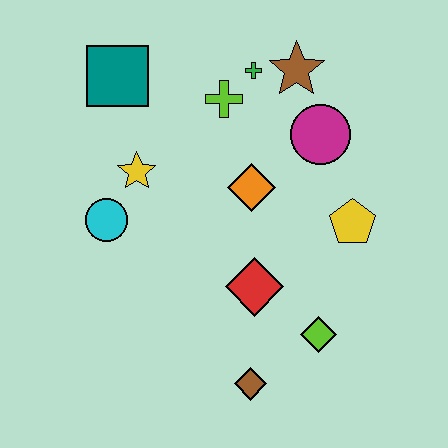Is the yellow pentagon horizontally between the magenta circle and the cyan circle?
No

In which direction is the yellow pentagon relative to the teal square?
The yellow pentagon is to the right of the teal square.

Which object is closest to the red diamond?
The lime diamond is closest to the red diamond.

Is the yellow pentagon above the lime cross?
No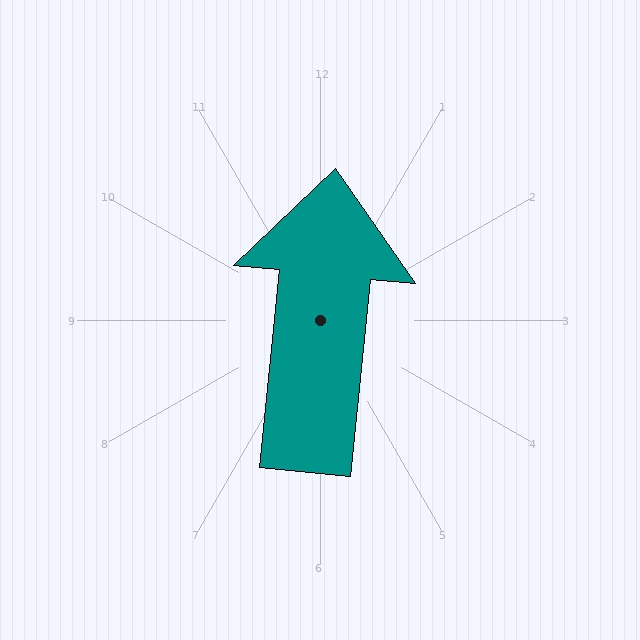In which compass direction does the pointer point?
North.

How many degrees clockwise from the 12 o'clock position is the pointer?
Approximately 6 degrees.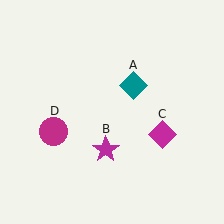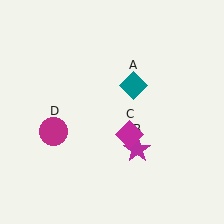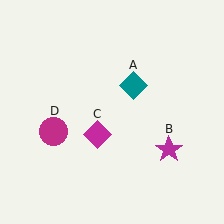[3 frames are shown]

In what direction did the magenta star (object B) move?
The magenta star (object B) moved right.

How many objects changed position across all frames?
2 objects changed position: magenta star (object B), magenta diamond (object C).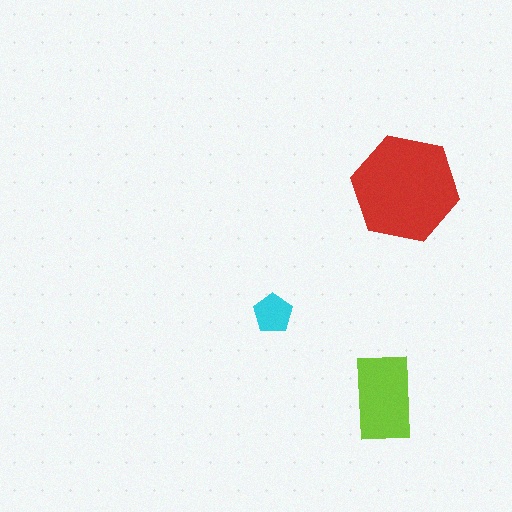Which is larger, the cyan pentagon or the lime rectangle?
The lime rectangle.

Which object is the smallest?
The cyan pentagon.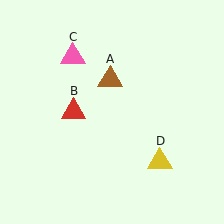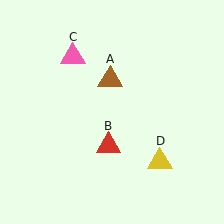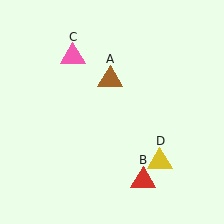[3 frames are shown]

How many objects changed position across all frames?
1 object changed position: red triangle (object B).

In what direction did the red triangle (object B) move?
The red triangle (object B) moved down and to the right.